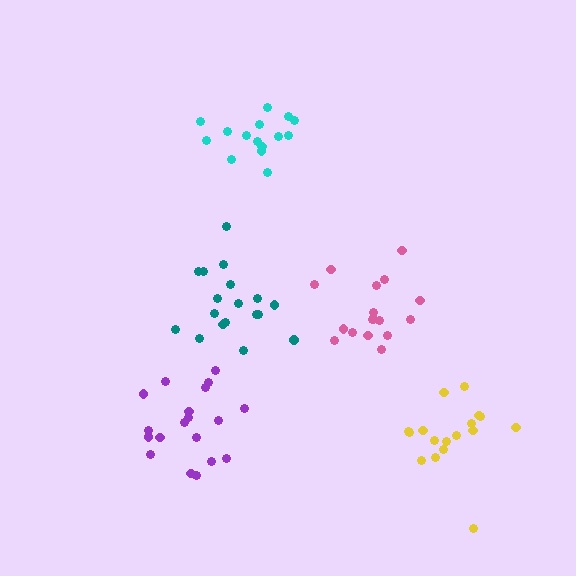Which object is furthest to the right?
The yellow cluster is rightmost.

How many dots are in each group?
Group 1: 19 dots, Group 2: 15 dots, Group 3: 18 dots, Group 4: 17 dots, Group 5: 17 dots (86 total).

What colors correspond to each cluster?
The clusters are colored: purple, cyan, teal, yellow, pink.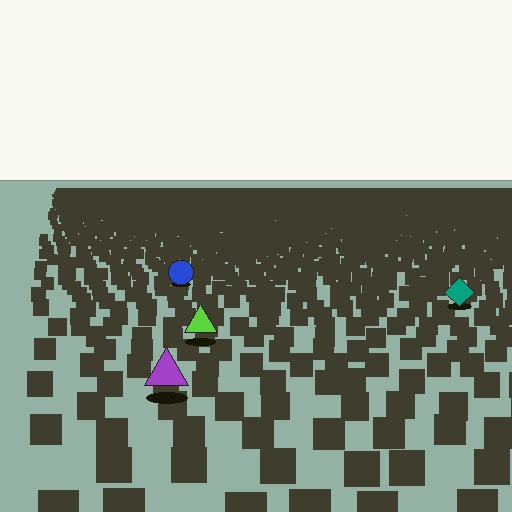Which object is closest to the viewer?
The purple triangle is closest. The texture marks near it are larger and more spread out.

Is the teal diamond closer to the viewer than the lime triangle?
No. The lime triangle is closer — you can tell from the texture gradient: the ground texture is coarser near it.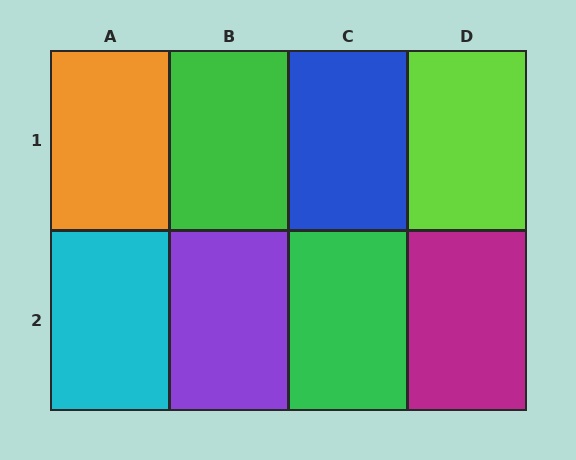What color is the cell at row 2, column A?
Cyan.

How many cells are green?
2 cells are green.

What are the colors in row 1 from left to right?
Orange, green, blue, lime.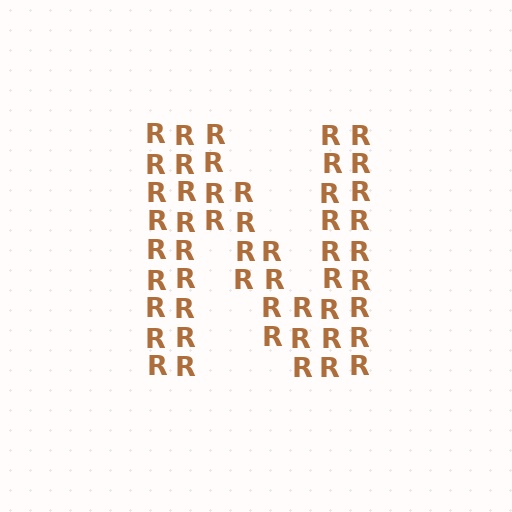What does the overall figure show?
The overall figure shows the letter N.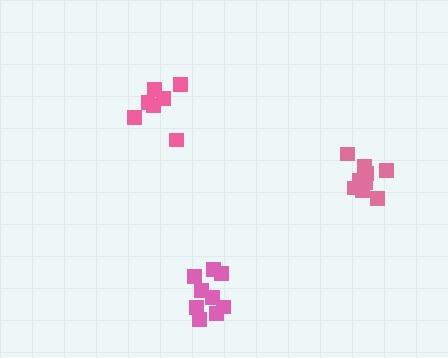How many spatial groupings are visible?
There are 3 spatial groupings.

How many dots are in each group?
Group 1: 10 dots, Group 2: 7 dots, Group 3: 9 dots (26 total).